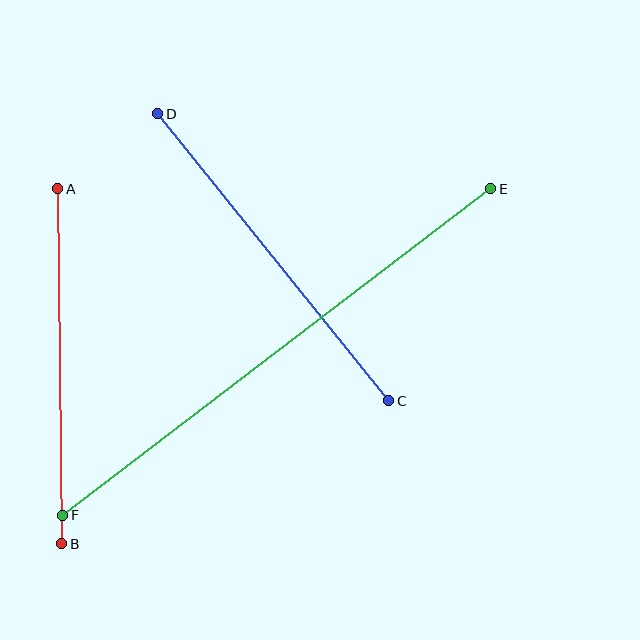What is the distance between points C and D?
The distance is approximately 368 pixels.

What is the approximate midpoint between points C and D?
The midpoint is at approximately (273, 257) pixels.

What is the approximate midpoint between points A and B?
The midpoint is at approximately (60, 366) pixels.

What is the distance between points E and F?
The distance is approximately 539 pixels.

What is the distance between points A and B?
The distance is approximately 355 pixels.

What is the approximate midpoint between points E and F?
The midpoint is at approximately (277, 352) pixels.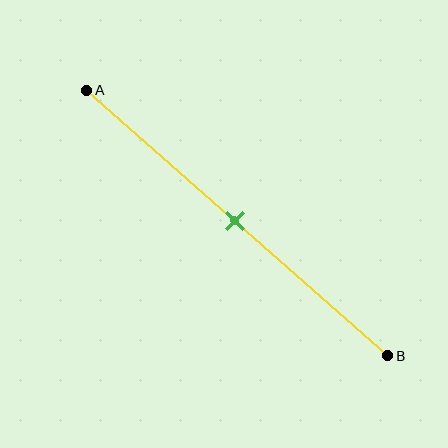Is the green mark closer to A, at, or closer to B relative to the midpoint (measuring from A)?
The green mark is approximately at the midpoint of segment AB.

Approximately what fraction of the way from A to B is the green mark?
The green mark is approximately 50% of the way from A to B.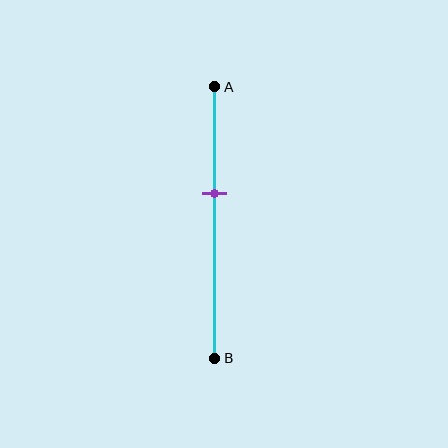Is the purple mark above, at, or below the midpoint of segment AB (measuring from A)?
The purple mark is above the midpoint of segment AB.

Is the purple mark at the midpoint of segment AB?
No, the mark is at about 40% from A, not at the 50% midpoint.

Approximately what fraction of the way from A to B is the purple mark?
The purple mark is approximately 40% of the way from A to B.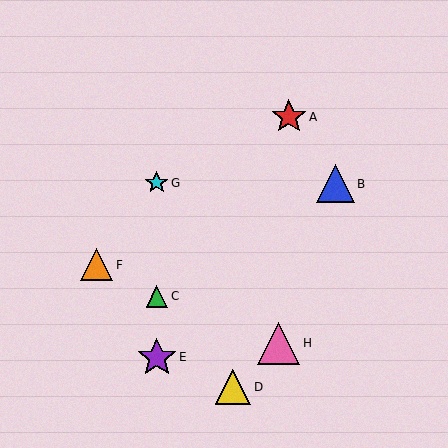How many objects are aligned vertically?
3 objects (C, E, G) are aligned vertically.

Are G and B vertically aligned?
No, G is at x≈157 and B is at x≈335.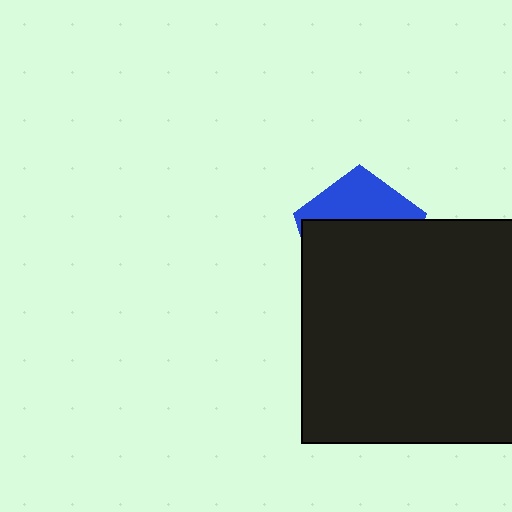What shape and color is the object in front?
The object in front is a black square.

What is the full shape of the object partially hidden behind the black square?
The partially hidden object is a blue pentagon.